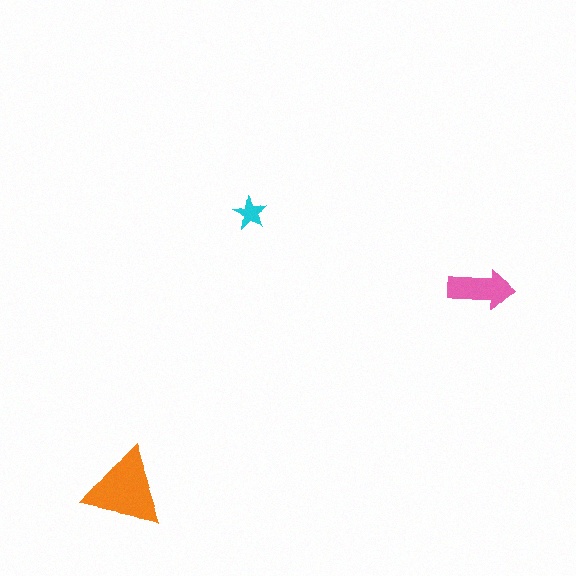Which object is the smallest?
The cyan star.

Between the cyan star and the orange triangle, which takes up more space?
The orange triangle.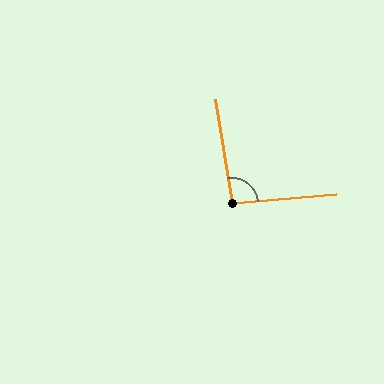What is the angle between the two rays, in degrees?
Approximately 94 degrees.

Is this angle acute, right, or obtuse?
It is approximately a right angle.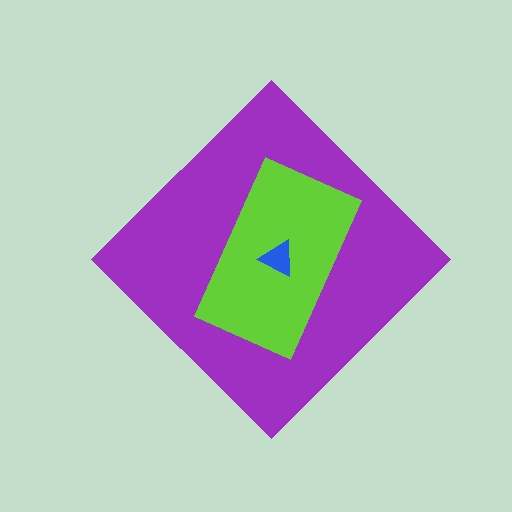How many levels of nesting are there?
3.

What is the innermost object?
The blue triangle.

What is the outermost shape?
The purple diamond.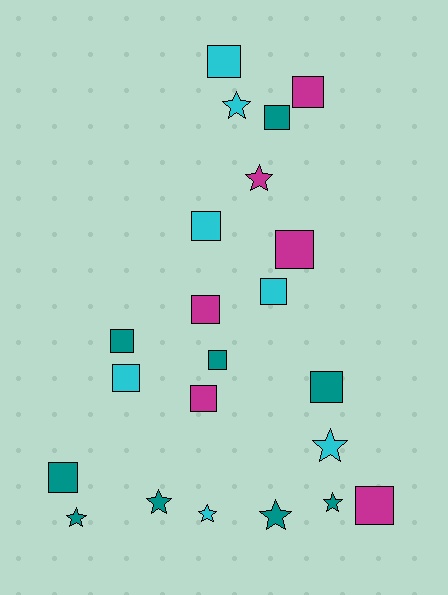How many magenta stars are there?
There is 1 magenta star.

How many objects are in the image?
There are 22 objects.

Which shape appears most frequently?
Square, with 14 objects.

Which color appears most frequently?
Teal, with 9 objects.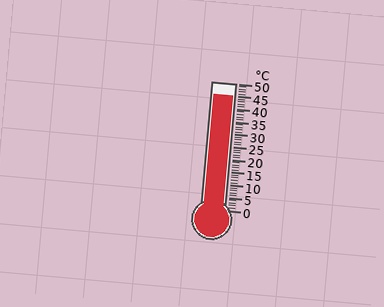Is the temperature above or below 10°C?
The temperature is above 10°C.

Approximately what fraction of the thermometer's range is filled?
The thermometer is filled to approximately 90% of its range.